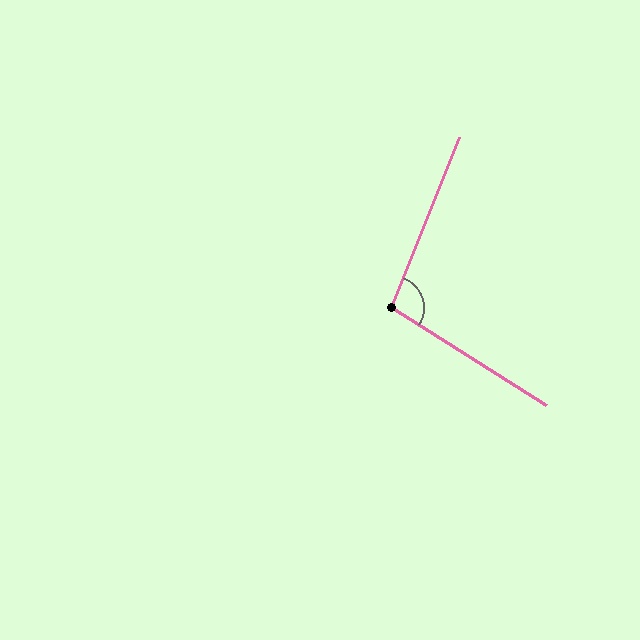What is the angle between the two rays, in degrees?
Approximately 100 degrees.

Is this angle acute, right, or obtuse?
It is obtuse.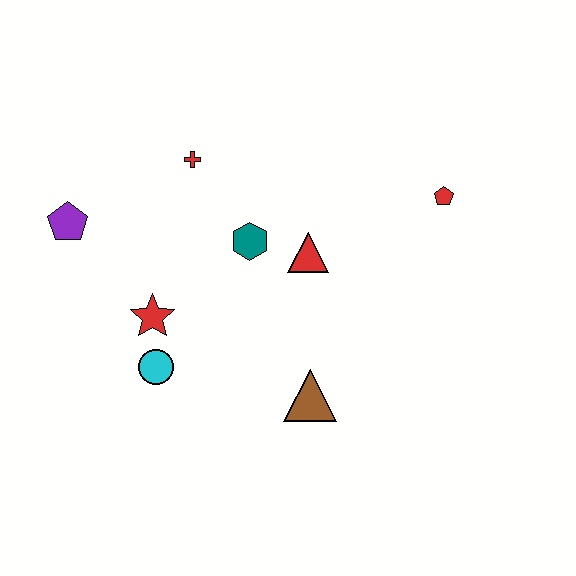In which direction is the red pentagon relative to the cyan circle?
The red pentagon is to the right of the cyan circle.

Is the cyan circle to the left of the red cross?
Yes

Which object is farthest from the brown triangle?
The purple pentagon is farthest from the brown triangle.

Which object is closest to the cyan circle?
The red star is closest to the cyan circle.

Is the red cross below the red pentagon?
No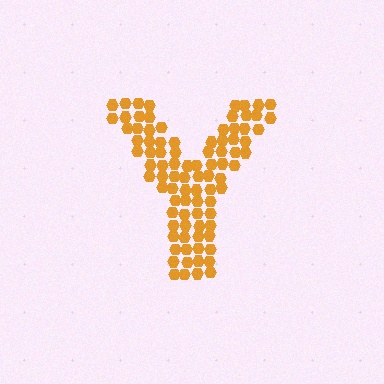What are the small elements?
The small elements are hexagons.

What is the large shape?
The large shape is the letter Y.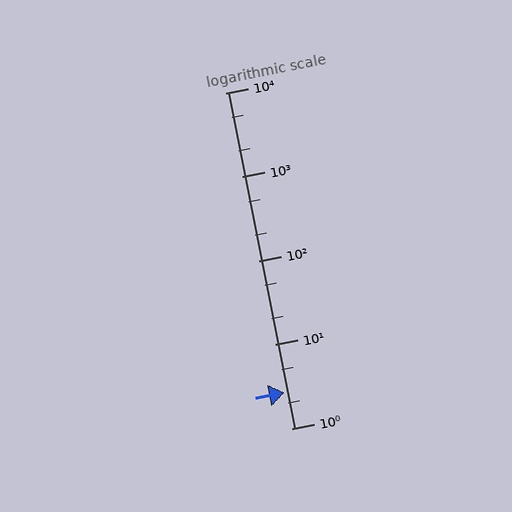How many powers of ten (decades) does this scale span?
The scale spans 4 decades, from 1 to 10000.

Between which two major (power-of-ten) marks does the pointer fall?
The pointer is between 1 and 10.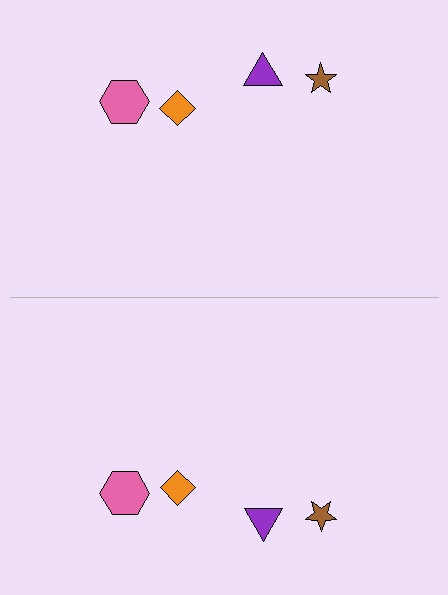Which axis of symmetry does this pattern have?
The pattern has a horizontal axis of symmetry running through the center of the image.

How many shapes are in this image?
There are 8 shapes in this image.